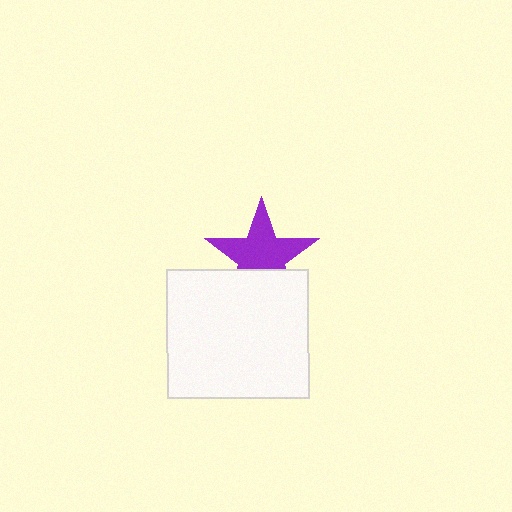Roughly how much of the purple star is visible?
Most of it is visible (roughly 70%).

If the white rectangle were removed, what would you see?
You would see the complete purple star.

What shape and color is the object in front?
The object in front is a white rectangle.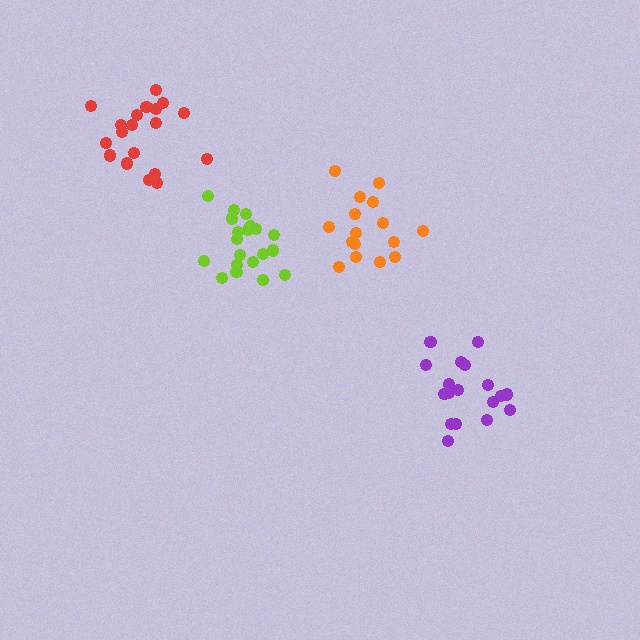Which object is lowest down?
The purple cluster is bottommost.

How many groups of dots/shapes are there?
There are 4 groups.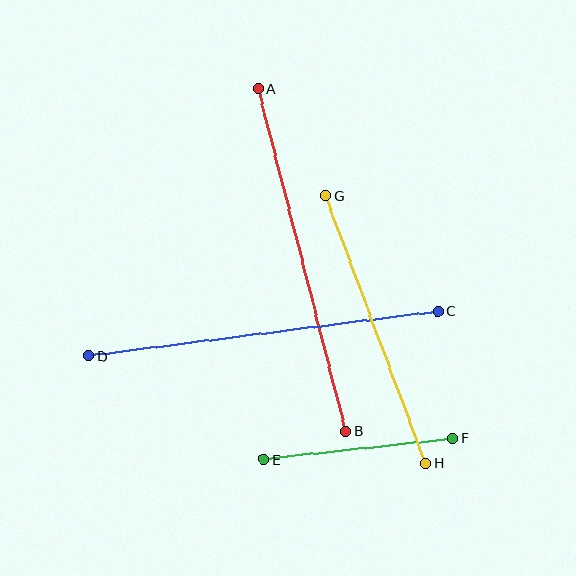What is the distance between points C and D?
The distance is approximately 352 pixels.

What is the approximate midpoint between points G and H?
The midpoint is at approximately (376, 329) pixels.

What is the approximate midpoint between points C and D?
The midpoint is at approximately (263, 333) pixels.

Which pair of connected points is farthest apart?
Points A and B are farthest apart.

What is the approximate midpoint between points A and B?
The midpoint is at approximately (302, 260) pixels.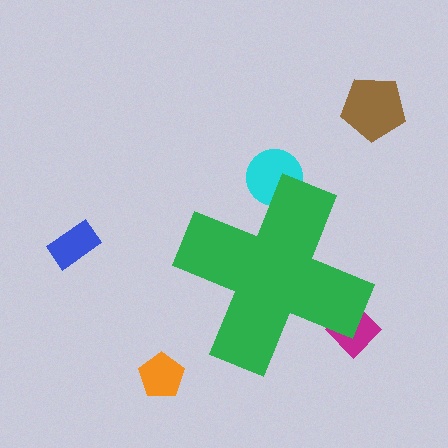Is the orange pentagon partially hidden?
No, the orange pentagon is fully visible.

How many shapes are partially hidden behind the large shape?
2 shapes are partially hidden.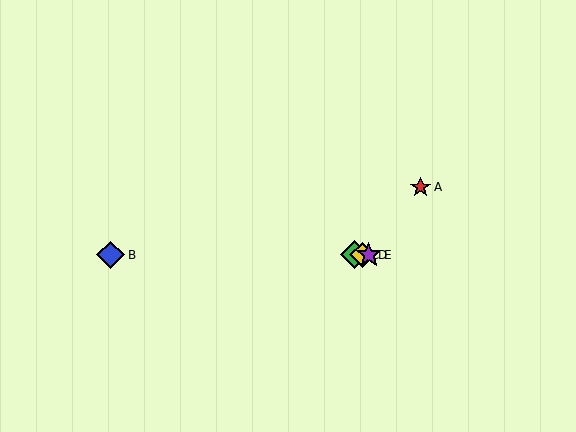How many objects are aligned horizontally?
4 objects (B, C, D, E) are aligned horizontally.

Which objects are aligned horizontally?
Objects B, C, D, E are aligned horizontally.